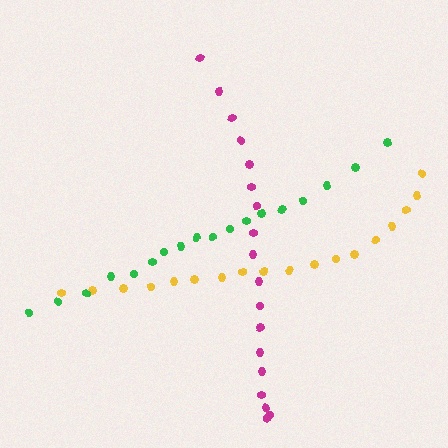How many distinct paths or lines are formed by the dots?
There are 3 distinct paths.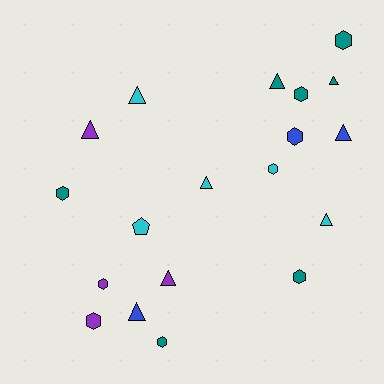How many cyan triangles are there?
There are 3 cyan triangles.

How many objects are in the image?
There are 19 objects.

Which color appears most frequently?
Teal, with 7 objects.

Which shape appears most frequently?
Hexagon, with 9 objects.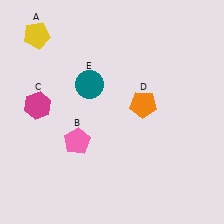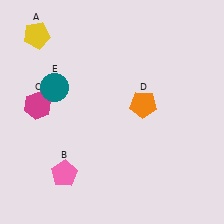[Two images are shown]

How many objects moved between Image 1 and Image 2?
2 objects moved between the two images.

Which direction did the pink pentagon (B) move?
The pink pentagon (B) moved down.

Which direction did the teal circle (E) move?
The teal circle (E) moved left.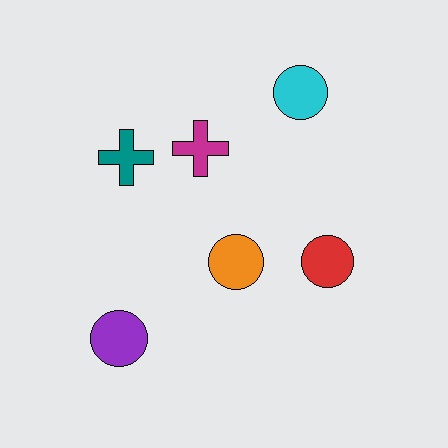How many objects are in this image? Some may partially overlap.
There are 6 objects.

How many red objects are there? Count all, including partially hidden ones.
There is 1 red object.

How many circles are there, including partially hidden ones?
There are 4 circles.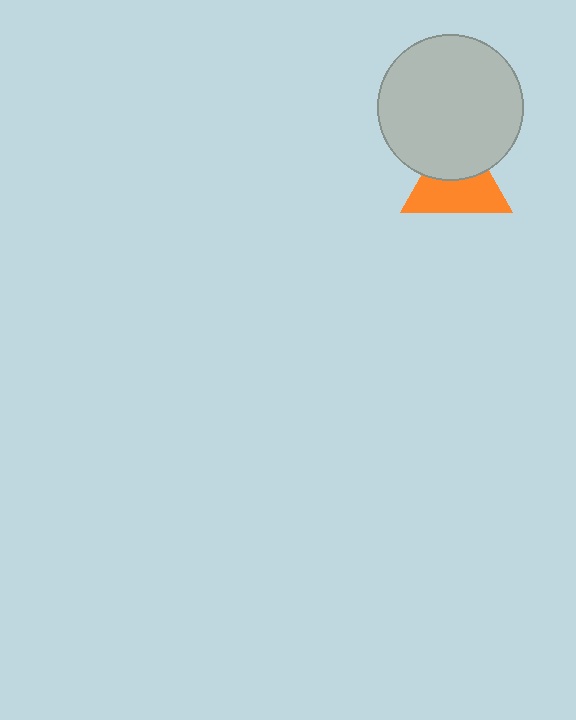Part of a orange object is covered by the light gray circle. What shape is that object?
It is a triangle.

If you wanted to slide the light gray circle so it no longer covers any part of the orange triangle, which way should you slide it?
Slide it up — that is the most direct way to separate the two shapes.